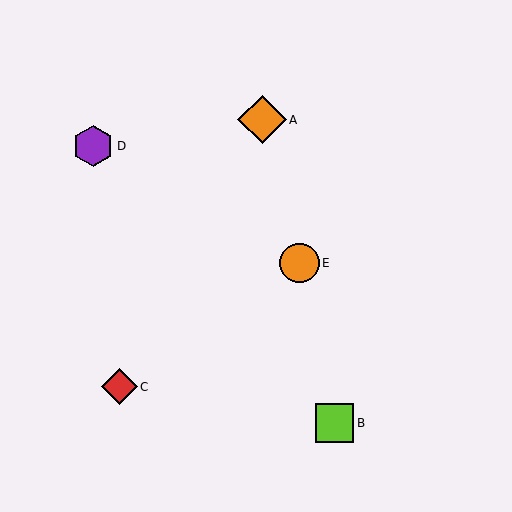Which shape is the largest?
The orange diamond (labeled A) is the largest.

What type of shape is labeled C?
Shape C is a red diamond.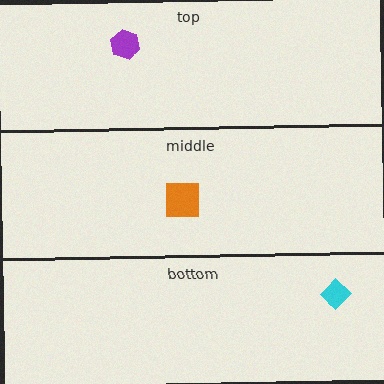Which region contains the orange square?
The middle region.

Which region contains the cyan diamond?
The bottom region.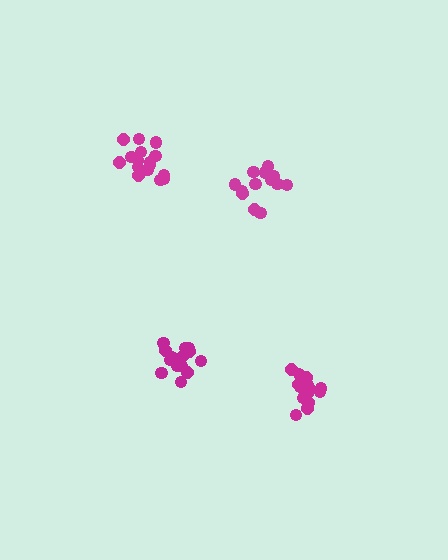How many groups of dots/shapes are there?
There are 4 groups.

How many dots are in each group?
Group 1: 15 dots, Group 2: 13 dots, Group 3: 16 dots, Group 4: 16 dots (60 total).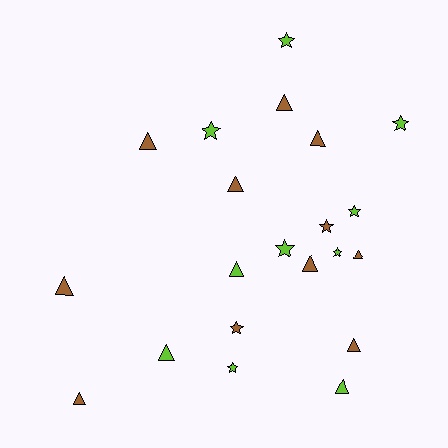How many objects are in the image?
There are 21 objects.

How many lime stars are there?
There are 7 lime stars.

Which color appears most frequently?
Brown, with 11 objects.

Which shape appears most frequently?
Triangle, with 12 objects.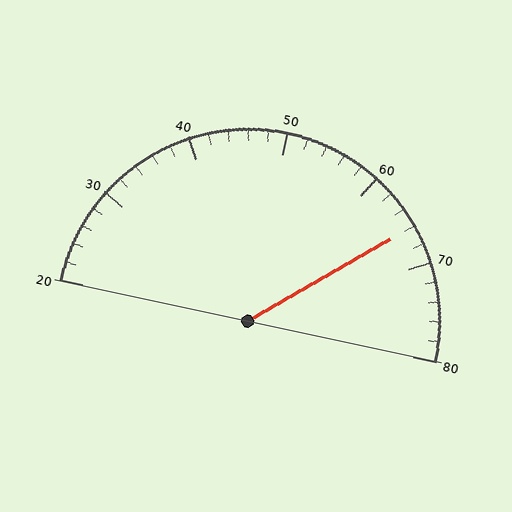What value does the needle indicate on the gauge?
The needle indicates approximately 66.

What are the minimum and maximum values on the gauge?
The gauge ranges from 20 to 80.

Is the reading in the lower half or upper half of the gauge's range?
The reading is in the upper half of the range (20 to 80).